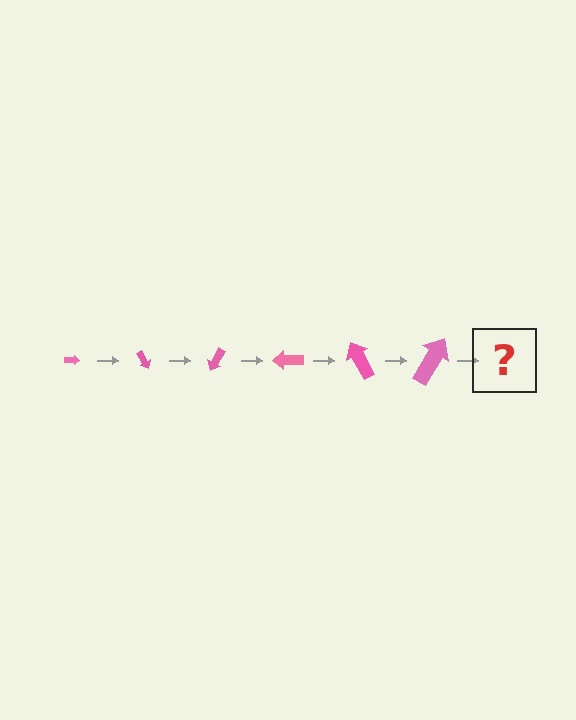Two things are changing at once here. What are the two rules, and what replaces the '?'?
The two rules are that the arrow grows larger each step and it rotates 60 degrees each step. The '?' should be an arrow, larger than the previous one and rotated 360 degrees from the start.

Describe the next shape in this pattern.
It should be an arrow, larger than the previous one and rotated 360 degrees from the start.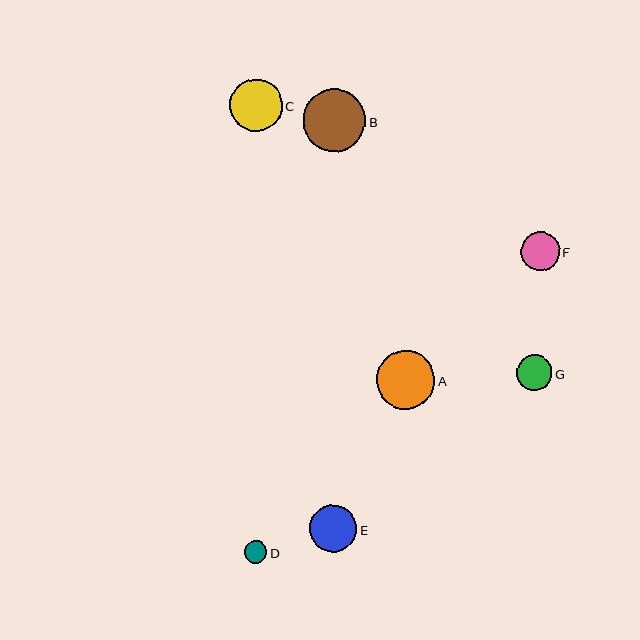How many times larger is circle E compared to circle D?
Circle E is approximately 2.1 times the size of circle D.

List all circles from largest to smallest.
From largest to smallest: B, A, C, E, F, G, D.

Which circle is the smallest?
Circle D is the smallest with a size of approximately 23 pixels.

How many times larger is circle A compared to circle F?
Circle A is approximately 1.5 times the size of circle F.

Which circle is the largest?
Circle B is the largest with a size of approximately 63 pixels.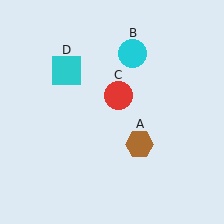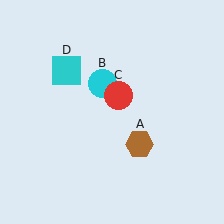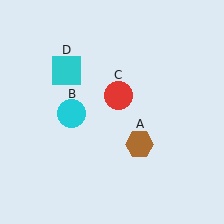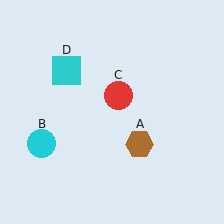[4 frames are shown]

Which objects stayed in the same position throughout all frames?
Brown hexagon (object A) and red circle (object C) and cyan square (object D) remained stationary.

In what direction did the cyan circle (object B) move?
The cyan circle (object B) moved down and to the left.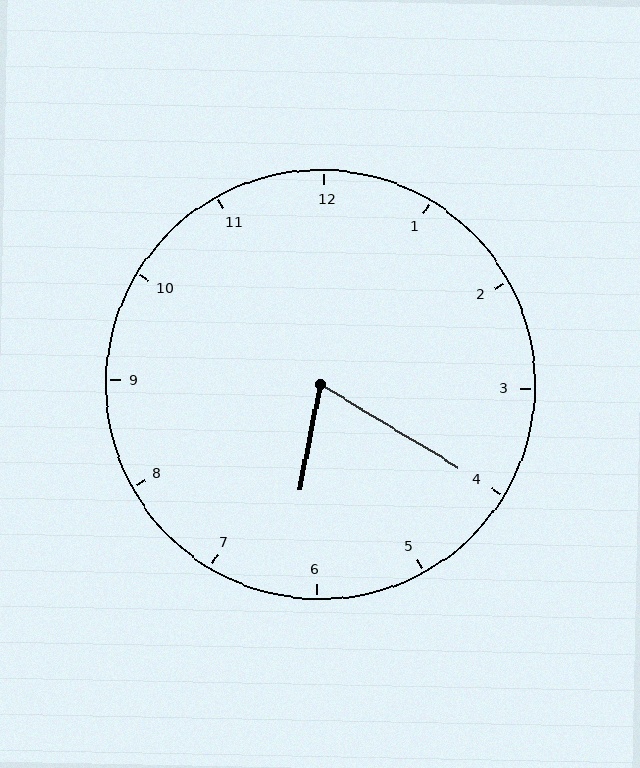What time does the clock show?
6:20.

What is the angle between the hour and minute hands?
Approximately 70 degrees.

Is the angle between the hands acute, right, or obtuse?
It is acute.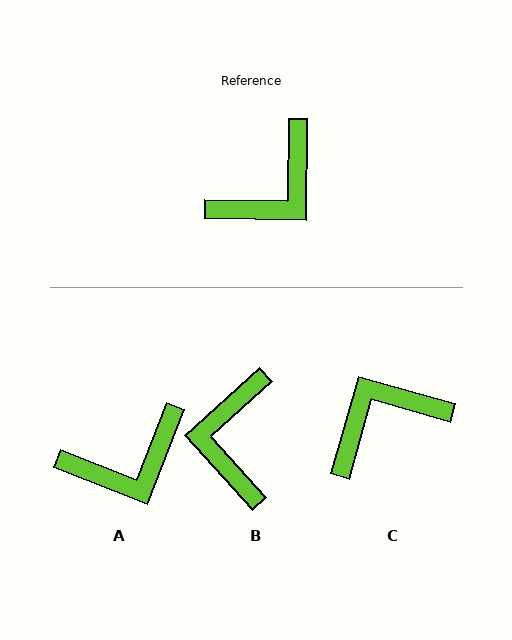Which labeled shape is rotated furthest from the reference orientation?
C, about 165 degrees away.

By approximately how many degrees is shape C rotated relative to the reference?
Approximately 165 degrees counter-clockwise.